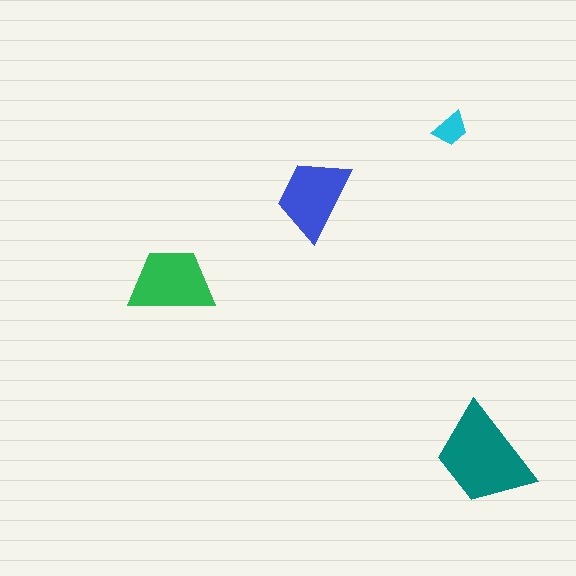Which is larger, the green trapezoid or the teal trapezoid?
The teal one.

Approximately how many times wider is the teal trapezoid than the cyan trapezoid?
About 3 times wider.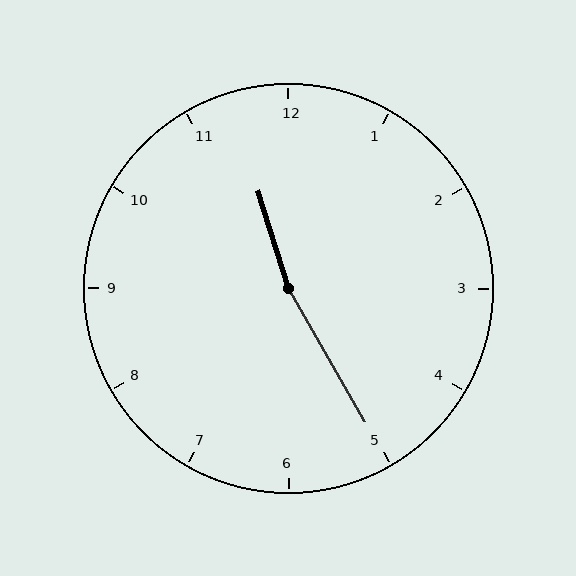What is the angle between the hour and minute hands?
Approximately 168 degrees.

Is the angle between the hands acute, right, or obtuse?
It is obtuse.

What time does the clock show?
11:25.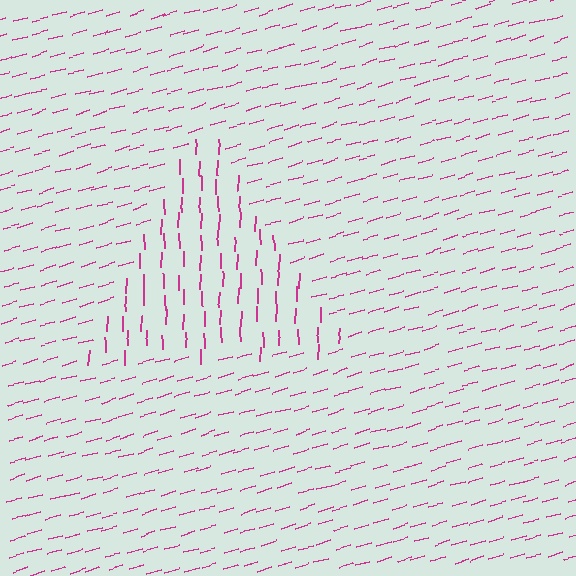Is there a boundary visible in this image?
Yes, there is a texture boundary formed by a change in line orientation.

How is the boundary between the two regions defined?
The boundary is defined purely by a change in line orientation (approximately 72 degrees difference). All lines are the same color and thickness.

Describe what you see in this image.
The image is filled with small magenta line segments. A triangle region in the image has lines oriented differently from the surrounding lines, creating a visible texture boundary.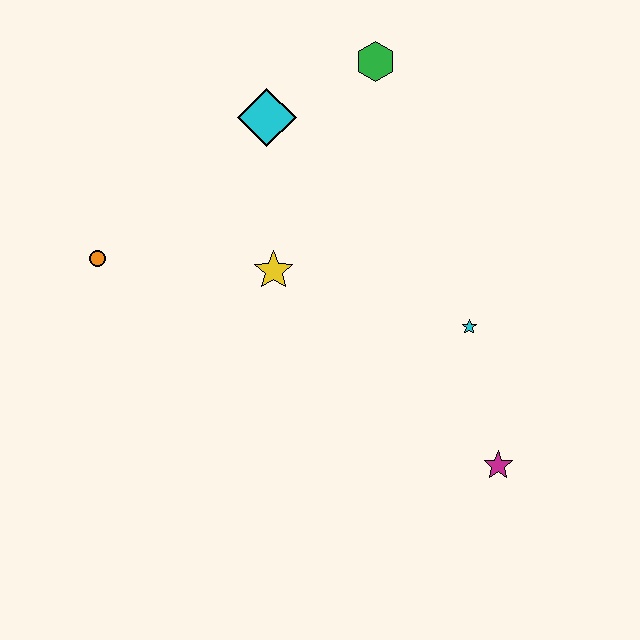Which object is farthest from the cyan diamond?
The magenta star is farthest from the cyan diamond.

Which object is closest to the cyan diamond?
The green hexagon is closest to the cyan diamond.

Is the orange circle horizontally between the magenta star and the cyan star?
No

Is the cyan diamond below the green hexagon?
Yes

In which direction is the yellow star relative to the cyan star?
The yellow star is to the left of the cyan star.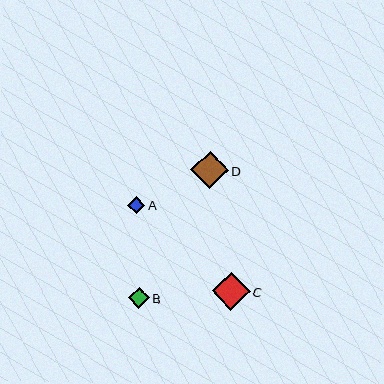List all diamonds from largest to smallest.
From largest to smallest: C, D, B, A.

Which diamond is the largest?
Diamond C is the largest with a size of approximately 38 pixels.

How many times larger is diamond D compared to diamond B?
Diamond D is approximately 1.8 times the size of diamond B.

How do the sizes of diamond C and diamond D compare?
Diamond C and diamond D are approximately the same size.